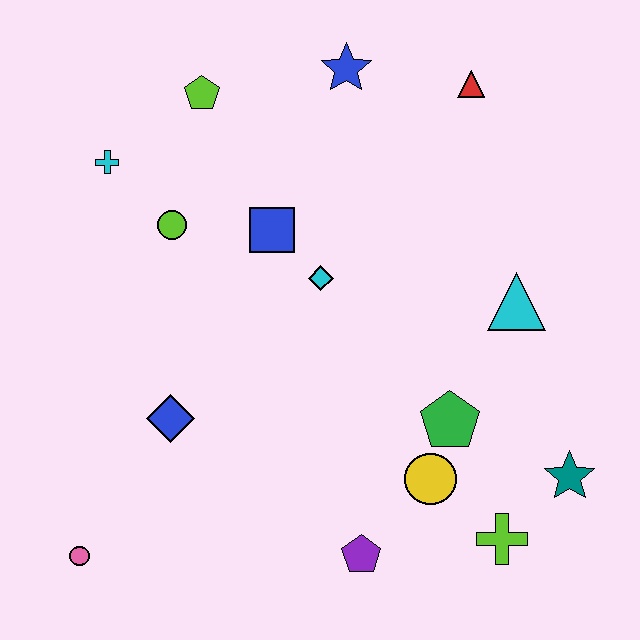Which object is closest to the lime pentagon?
The cyan cross is closest to the lime pentagon.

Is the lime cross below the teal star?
Yes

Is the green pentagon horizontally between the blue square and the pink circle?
No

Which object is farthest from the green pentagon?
The cyan cross is farthest from the green pentagon.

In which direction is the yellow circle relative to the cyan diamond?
The yellow circle is below the cyan diamond.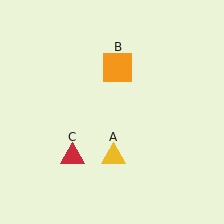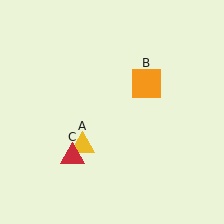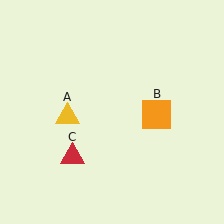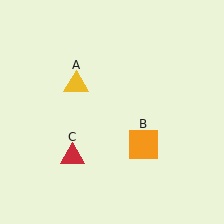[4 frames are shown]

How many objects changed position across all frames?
2 objects changed position: yellow triangle (object A), orange square (object B).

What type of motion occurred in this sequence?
The yellow triangle (object A), orange square (object B) rotated clockwise around the center of the scene.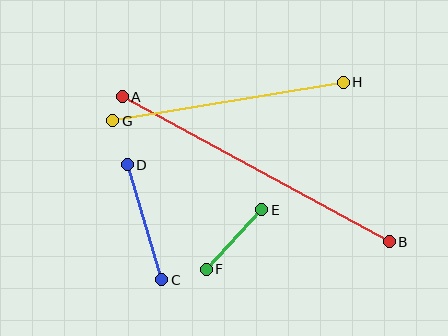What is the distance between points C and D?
The distance is approximately 120 pixels.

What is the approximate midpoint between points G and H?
The midpoint is at approximately (228, 102) pixels.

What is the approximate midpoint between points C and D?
The midpoint is at approximately (144, 222) pixels.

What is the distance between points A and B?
The distance is approximately 304 pixels.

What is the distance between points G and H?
The distance is approximately 234 pixels.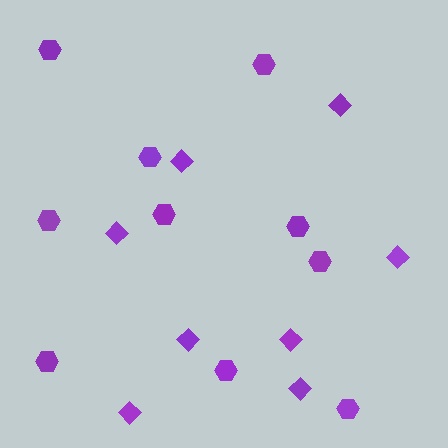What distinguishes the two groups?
There are 2 groups: one group of hexagons (10) and one group of diamonds (8).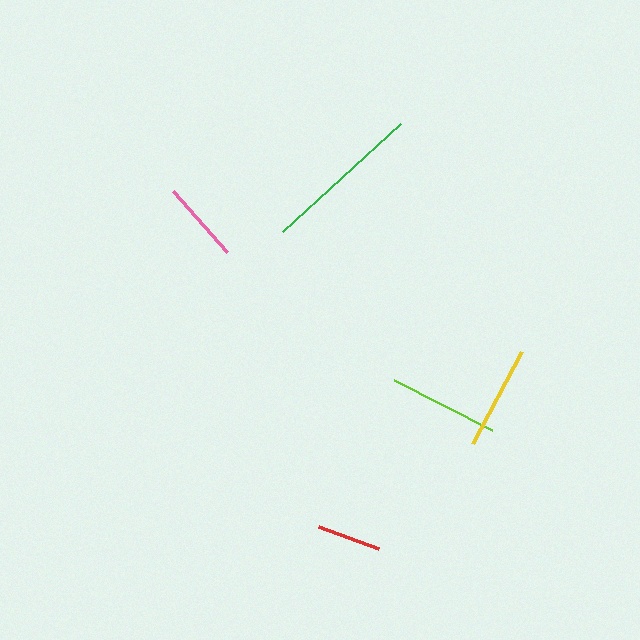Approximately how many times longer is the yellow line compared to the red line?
The yellow line is approximately 1.6 times the length of the red line.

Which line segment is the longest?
The green line is the longest at approximately 160 pixels.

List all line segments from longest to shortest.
From longest to shortest: green, lime, yellow, pink, red.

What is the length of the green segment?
The green segment is approximately 160 pixels long.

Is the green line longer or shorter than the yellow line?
The green line is longer than the yellow line.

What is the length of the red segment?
The red segment is approximately 65 pixels long.